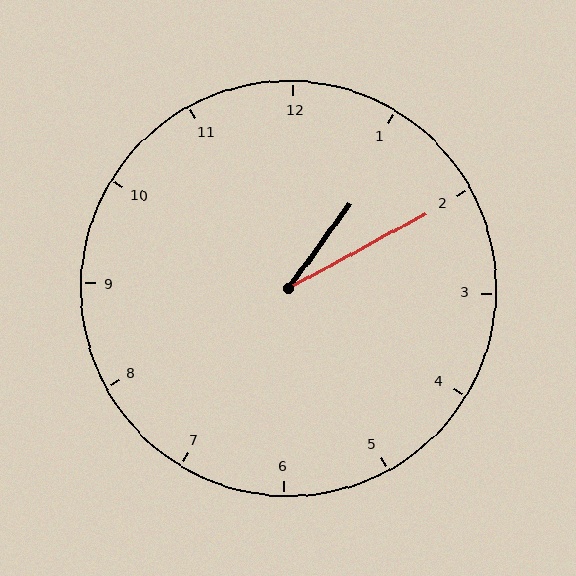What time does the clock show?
1:10.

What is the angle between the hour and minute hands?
Approximately 25 degrees.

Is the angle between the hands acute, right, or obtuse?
It is acute.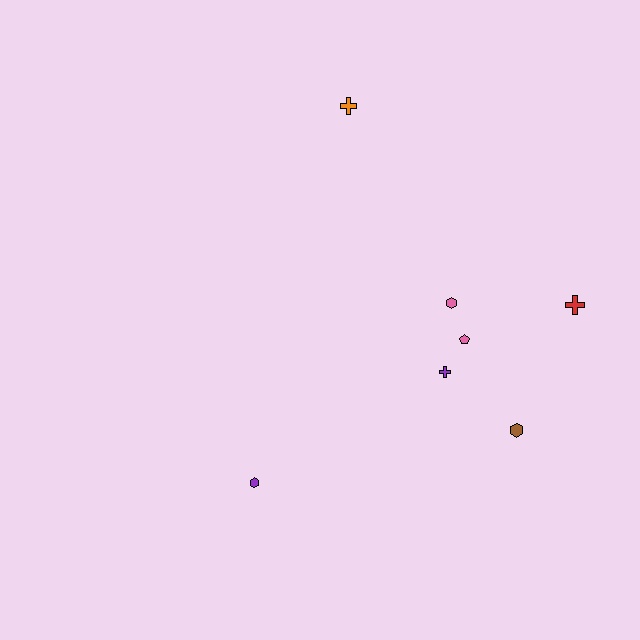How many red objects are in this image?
There is 1 red object.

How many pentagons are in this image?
There is 1 pentagon.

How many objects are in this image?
There are 7 objects.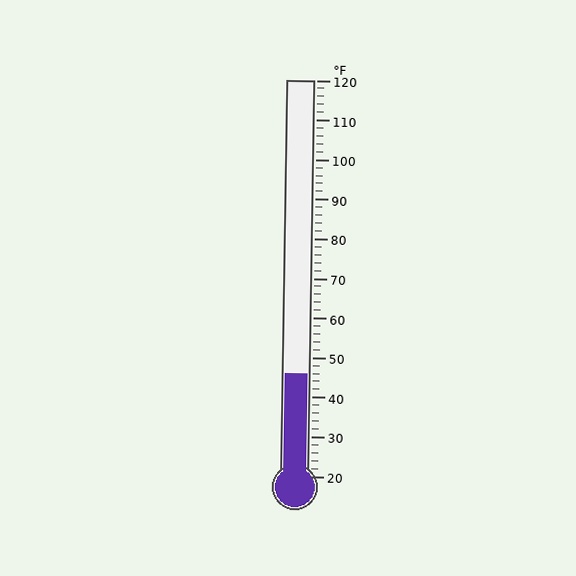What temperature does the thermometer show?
The thermometer shows approximately 46°F.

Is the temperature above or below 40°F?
The temperature is above 40°F.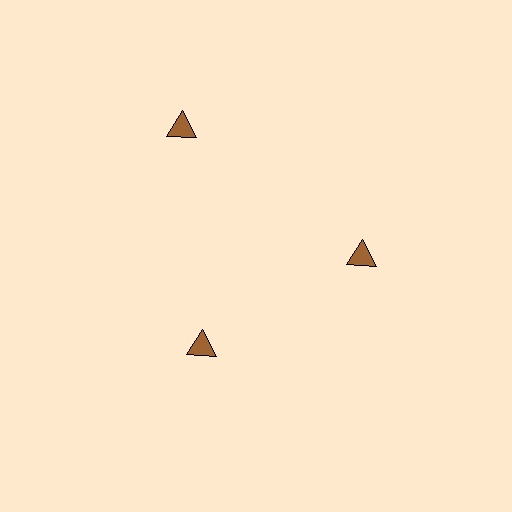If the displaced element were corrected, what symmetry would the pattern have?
It would have 3-fold rotational symmetry — the pattern would map onto itself every 120 degrees.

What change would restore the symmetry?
The symmetry would be restored by moving it inward, back onto the ring so that all 3 triangles sit at equal angles and equal distance from the center.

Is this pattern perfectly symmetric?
No. The 3 brown triangles are arranged in a ring, but one element near the 11 o'clock position is pushed outward from the center, breaking the 3-fold rotational symmetry.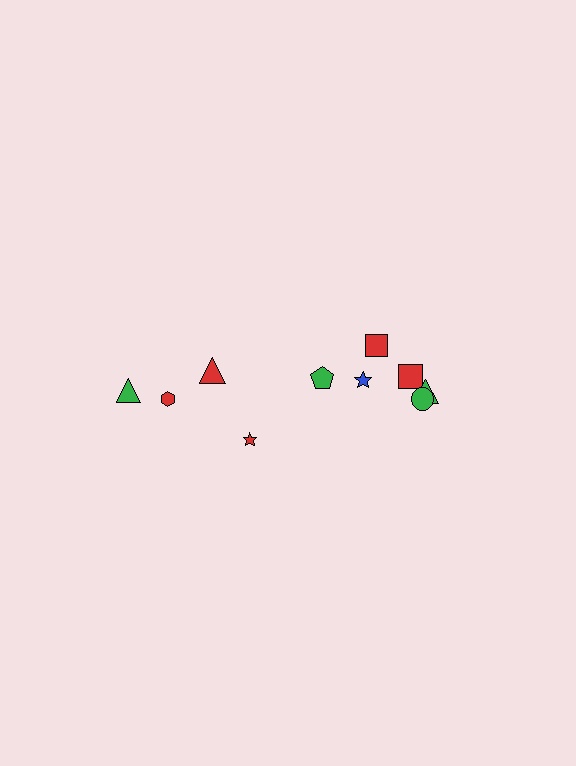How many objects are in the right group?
There are 6 objects.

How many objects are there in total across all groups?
There are 10 objects.